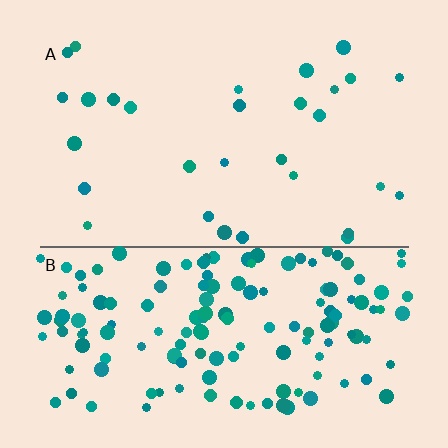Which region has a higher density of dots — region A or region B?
B (the bottom).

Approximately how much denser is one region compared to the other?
Approximately 5.1× — region B over region A.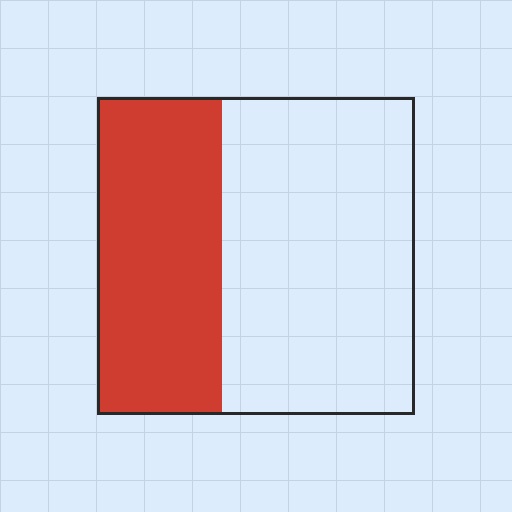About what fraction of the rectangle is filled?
About two fifths (2/5).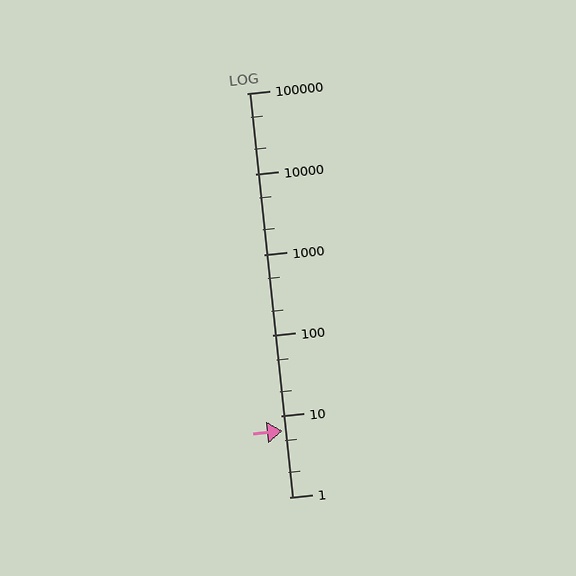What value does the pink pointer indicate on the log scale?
The pointer indicates approximately 6.6.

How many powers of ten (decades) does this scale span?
The scale spans 5 decades, from 1 to 100000.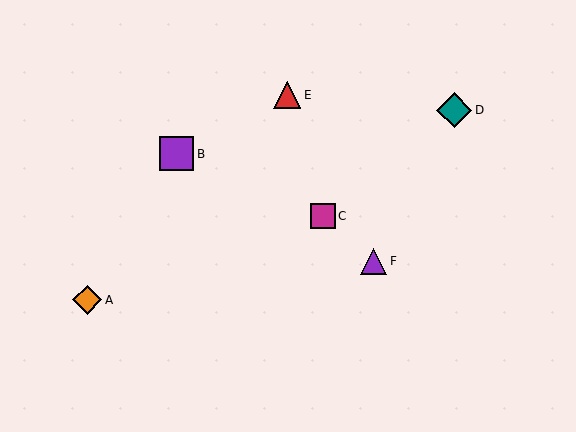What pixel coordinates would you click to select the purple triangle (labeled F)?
Click at (374, 261) to select the purple triangle F.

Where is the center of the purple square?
The center of the purple square is at (177, 154).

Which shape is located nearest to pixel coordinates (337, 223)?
The magenta square (labeled C) at (323, 216) is nearest to that location.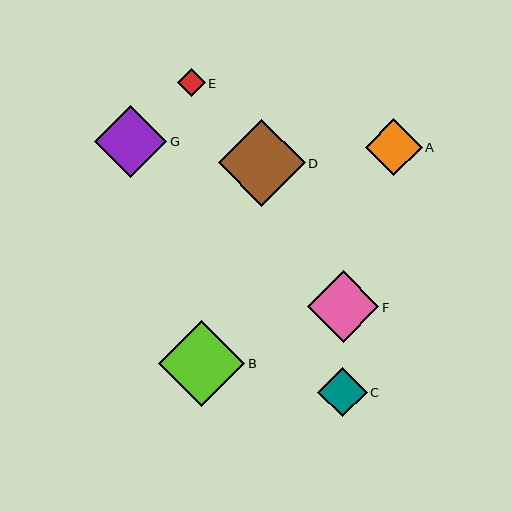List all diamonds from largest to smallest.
From largest to smallest: B, D, G, F, A, C, E.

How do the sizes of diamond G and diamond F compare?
Diamond G and diamond F are approximately the same size.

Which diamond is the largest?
Diamond B is the largest with a size of approximately 87 pixels.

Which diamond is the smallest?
Diamond E is the smallest with a size of approximately 28 pixels.